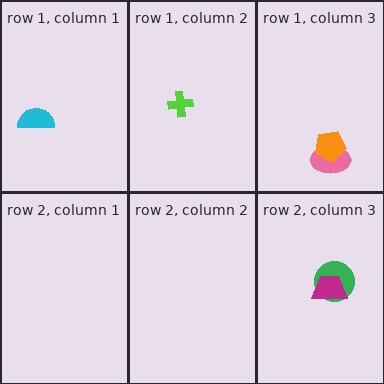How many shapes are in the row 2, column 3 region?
2.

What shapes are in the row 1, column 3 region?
The pink ellipse, the orange pentagon.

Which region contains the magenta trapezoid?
The row 2, column 3 region.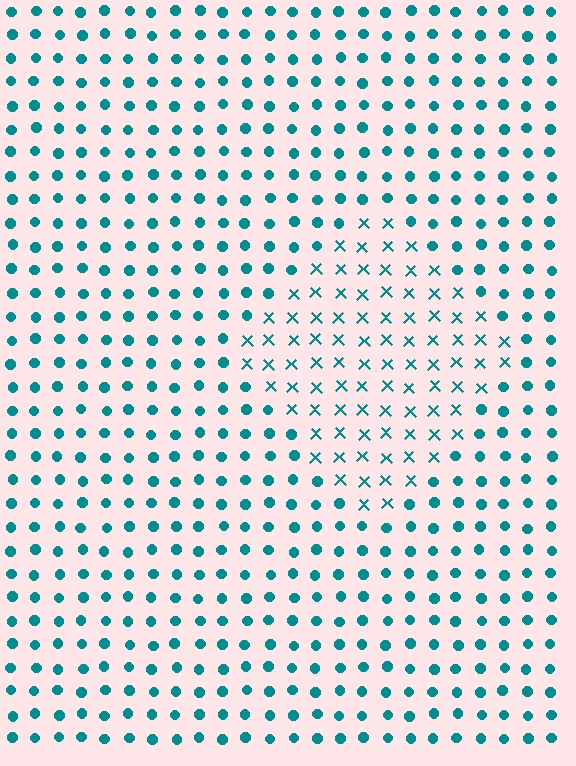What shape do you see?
I see a diamond.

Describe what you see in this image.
The image is filled with small teal elements arranged in a uniform grid. A diamond-shaped region contains X marks, while the surrounding area contains circles. The boundary is defined purely by the change in element shape.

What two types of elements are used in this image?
The image uses X marks inside the diamond region and circles outside it.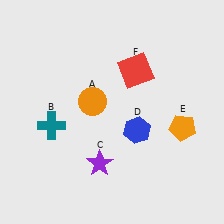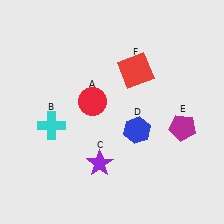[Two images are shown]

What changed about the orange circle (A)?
In Image 1, A is orange. In Image 2, it changed to red.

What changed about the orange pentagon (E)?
In Image 1, E is orange. In Image 2, it changed to magenta.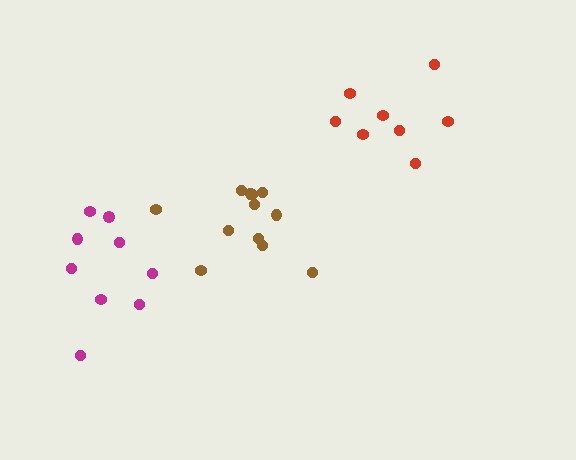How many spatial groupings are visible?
There are 3 spatial groupings.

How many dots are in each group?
Group 1: 12 dots, Group 2: 9 dots, Group 3: 8 dots (29 total).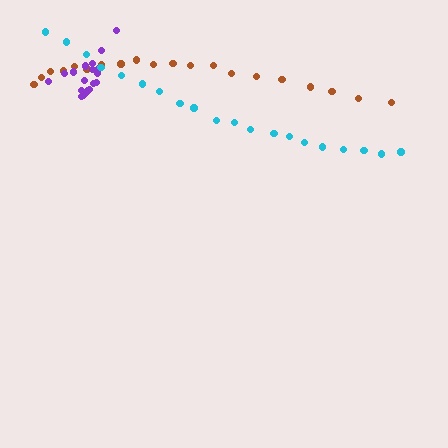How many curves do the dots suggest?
There are 3 distinct paths.